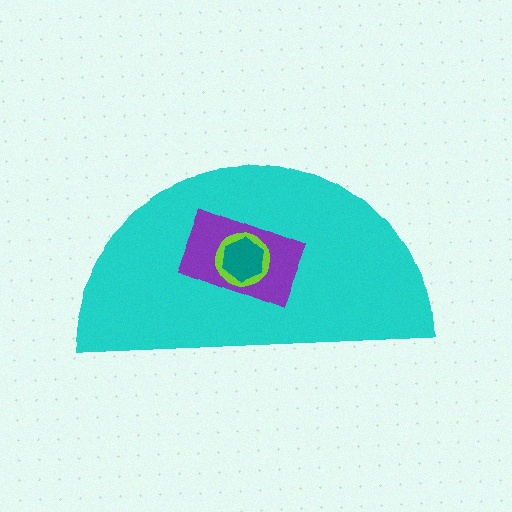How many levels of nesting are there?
4.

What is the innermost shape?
The teal hexagon.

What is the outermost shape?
The cyan semicircle.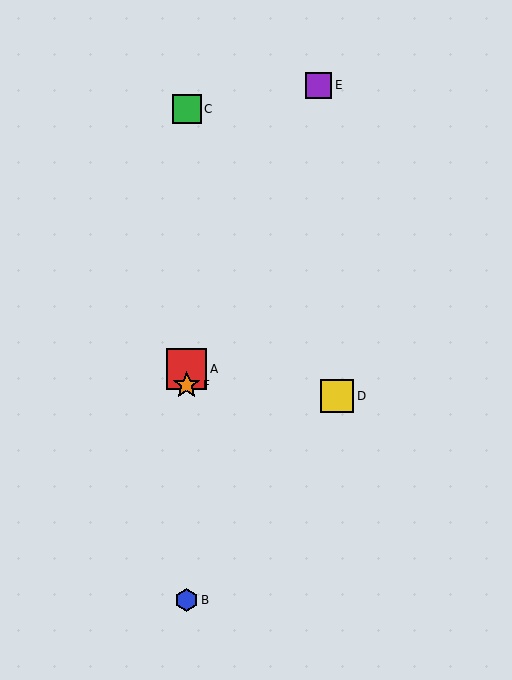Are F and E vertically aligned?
No, F is at x≈187 and E is at x≈319.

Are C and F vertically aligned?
Yes, both are at x≈187.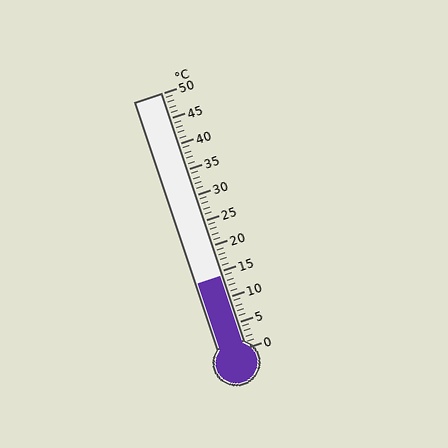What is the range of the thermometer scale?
The thermometer scale ranges from 0°C to 50°C.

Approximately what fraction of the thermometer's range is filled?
The thermometer is filled to approximately 30% of its range.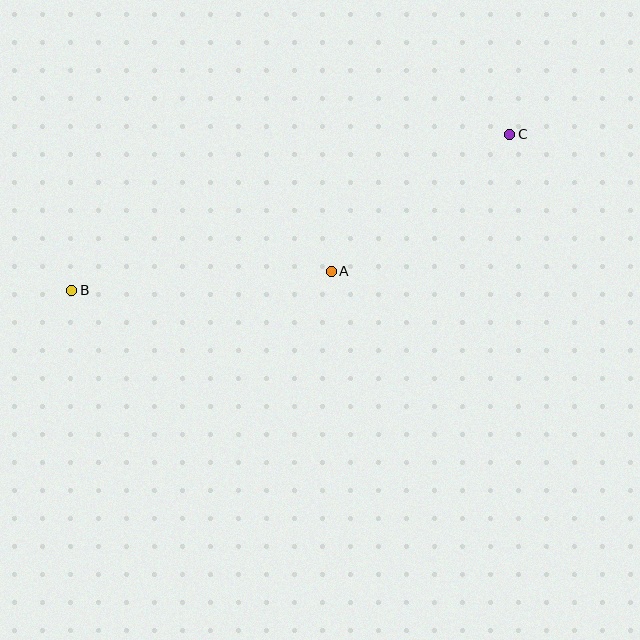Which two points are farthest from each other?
Points B and C are farthest from each other.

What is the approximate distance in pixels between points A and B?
The distance between A and B is approximately 260 pixels.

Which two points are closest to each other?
Points A and C are closest to each other.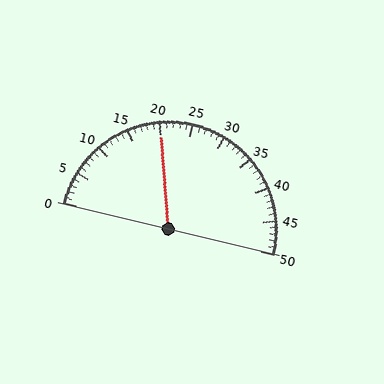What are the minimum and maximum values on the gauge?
The gauge ranges from 0 to 50.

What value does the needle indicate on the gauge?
The needle indicates approximately 20.